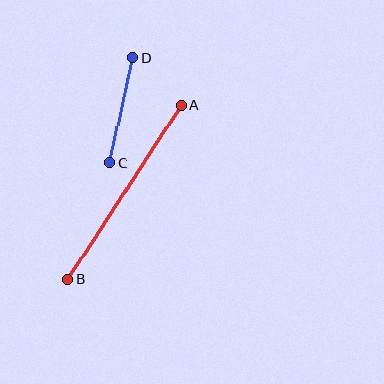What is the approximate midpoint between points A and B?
The midpoint is at approximately (125, 192) pixels.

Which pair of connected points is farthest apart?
Points A and B are farthest apart.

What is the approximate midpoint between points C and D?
The midpoint is at approximately (122, 110) pixels.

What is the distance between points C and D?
The distance is approximately 108 pixels.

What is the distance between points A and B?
The distance is approximately 208 pixels.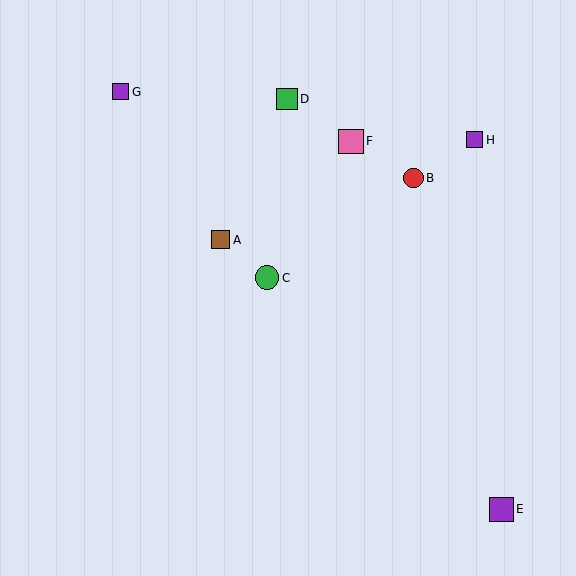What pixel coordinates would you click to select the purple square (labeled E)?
Click at (501, 509) to select the purple square E.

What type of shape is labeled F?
Shape F is a pink square.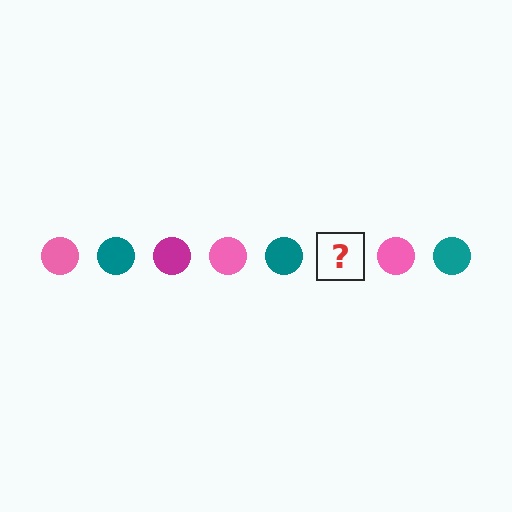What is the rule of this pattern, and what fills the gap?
The rule is that the pattern cycles through pink, teal, magenta circles. The gap should be filled with a magenta circle.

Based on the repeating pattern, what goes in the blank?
The blank should be a magenta circle.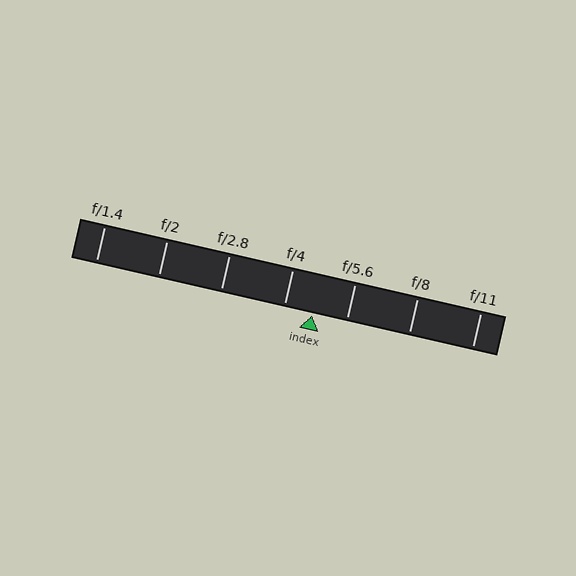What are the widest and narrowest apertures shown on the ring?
The widest aperture shown is f/1.4 and the narrowest is f/11.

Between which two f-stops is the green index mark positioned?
The index mark is between f/4 and f/5.6.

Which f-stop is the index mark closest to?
The index mark is closest to f/4.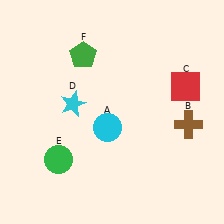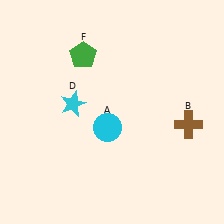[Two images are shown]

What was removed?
The green circle (E), the red square (C) were removed in Image 2.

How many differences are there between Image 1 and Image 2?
There are 2 differences between the two images.